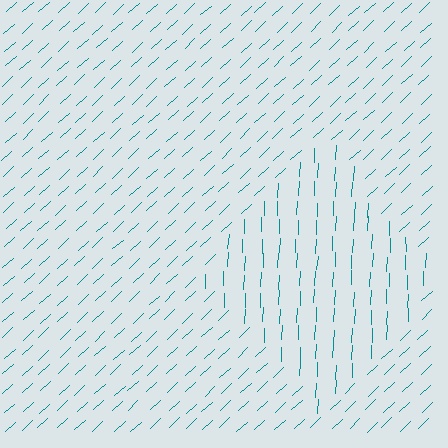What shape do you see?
I see a diamond.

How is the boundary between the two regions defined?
The boundary is defined purely by a change in line orientation (approximately 45 degrees difference). All lines are the same color and thickness.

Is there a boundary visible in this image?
Yes, there is a texture boundary formed by a change in line orientation.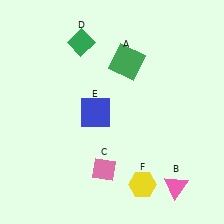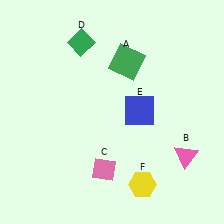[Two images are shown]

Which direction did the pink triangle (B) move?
The pink triangle (B) moved up.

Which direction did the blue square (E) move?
The blue square (E) moved right.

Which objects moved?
The objects that moved are: the pink triangle (B), the blue square (E).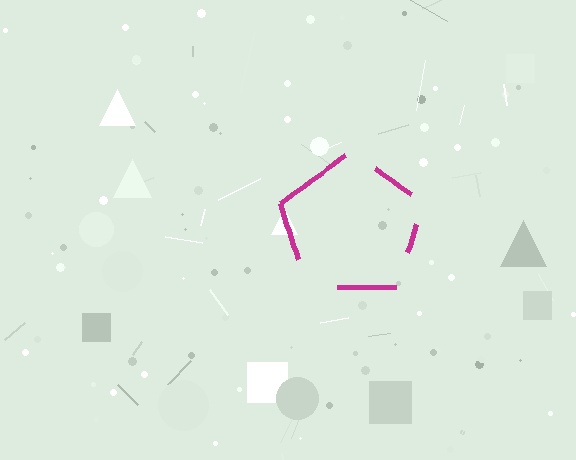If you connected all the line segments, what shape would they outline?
They would outline a pentagon.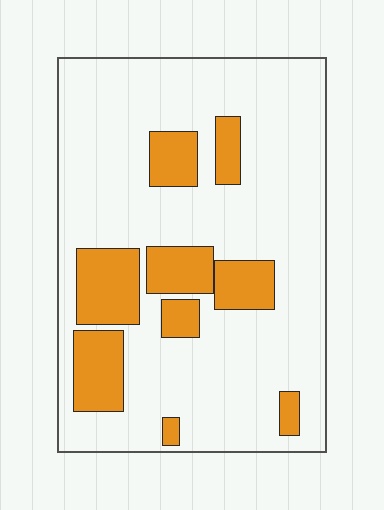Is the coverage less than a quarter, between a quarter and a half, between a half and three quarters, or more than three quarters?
Less than a quarter.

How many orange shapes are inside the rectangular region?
9.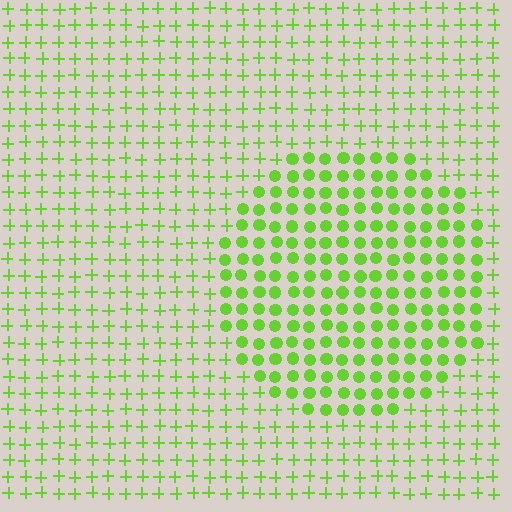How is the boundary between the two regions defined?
The boundary is defined by a change in element shape: circles inside vs. plus signs outside. All elements share the same color and spacing.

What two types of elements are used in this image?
The image uses circles inside the circle region and plus signs outside it.